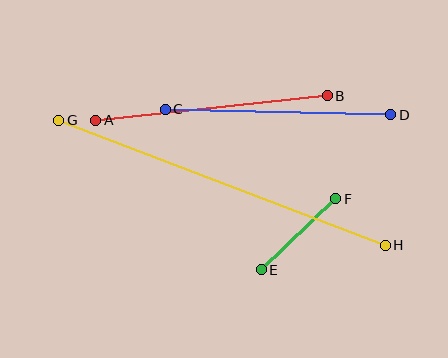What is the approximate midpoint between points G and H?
The midpoint is at approximately (222, 183) pixels.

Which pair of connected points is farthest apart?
Points G and H are farthest apart.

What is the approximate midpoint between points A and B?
The midpoint is at approximately (211, 108) pixels.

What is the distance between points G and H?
The distance is approximately 350 pixels.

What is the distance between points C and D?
The distance is approximately 225 pixels.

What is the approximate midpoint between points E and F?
The midpoint is at approximately (299, 234) pixels.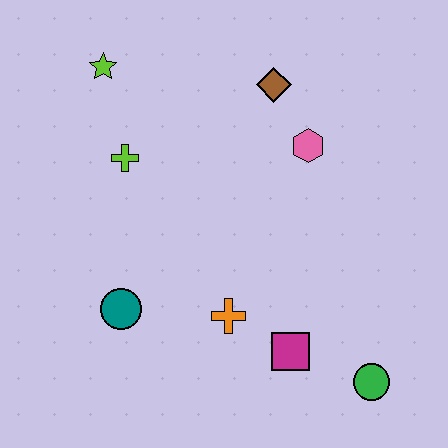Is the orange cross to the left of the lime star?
No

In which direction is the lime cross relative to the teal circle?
The lime cross is above the teal circle.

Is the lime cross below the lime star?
Yes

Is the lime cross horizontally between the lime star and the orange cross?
Yes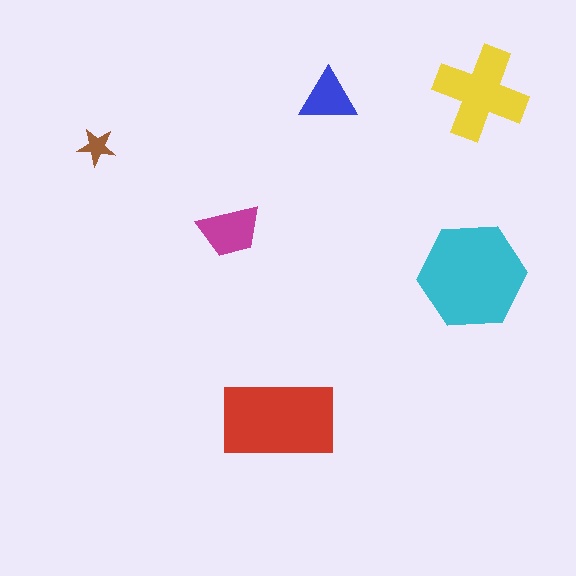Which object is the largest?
The cyan hexagon.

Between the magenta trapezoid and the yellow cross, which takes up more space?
The yellow cross.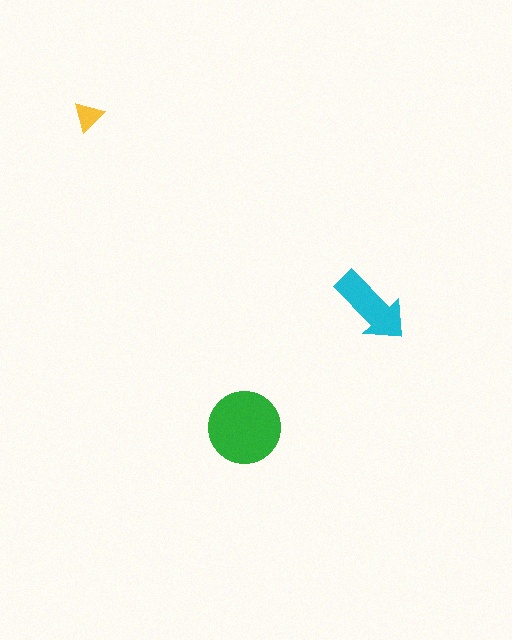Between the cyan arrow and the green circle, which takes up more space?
The green circle.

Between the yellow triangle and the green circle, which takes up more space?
The green circle.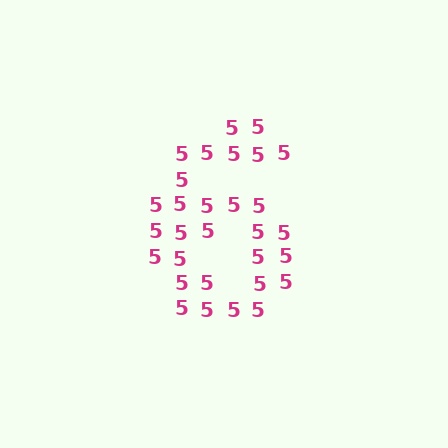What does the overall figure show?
The overall figure shows the digit 6.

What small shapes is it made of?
It is made of small digit 5's.